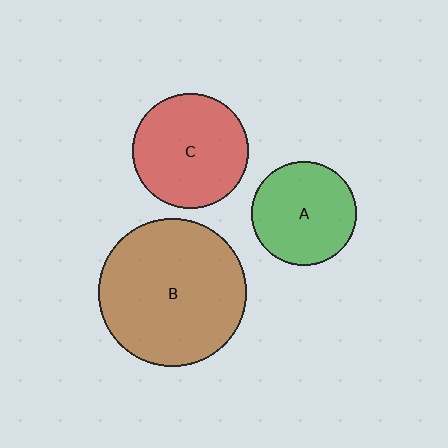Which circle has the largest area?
Circle B (brown).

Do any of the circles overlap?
No, none of the circles overlap.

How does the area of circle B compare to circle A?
Approximately 2.0 times.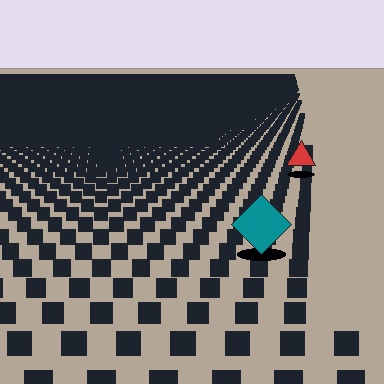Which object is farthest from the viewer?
The red triangle is farthest from the viewer. It appears smaller and the ground texture around it is denser.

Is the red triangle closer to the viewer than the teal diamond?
No. The teal diamond is closer — you can tell from the texture gradient: the ground texture is coarser near it.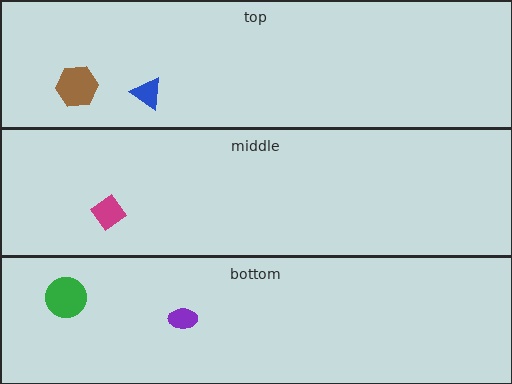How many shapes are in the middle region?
1.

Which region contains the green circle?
The bottom region.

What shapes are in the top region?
The blue triangle, the brown hexagon.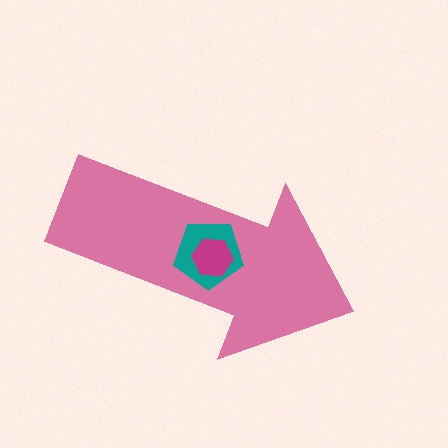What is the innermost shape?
The magenta hexagon.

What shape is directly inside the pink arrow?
The teal pentagon.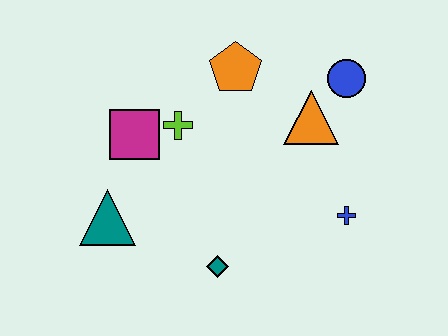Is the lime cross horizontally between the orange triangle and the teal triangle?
Yes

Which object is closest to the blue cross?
The orange triangle is closest to the blue cross.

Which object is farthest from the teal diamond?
The blue circle is farthest from the teal diamond.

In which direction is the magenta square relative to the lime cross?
The magenta square is to the left of the lime cross.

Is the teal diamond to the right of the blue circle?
No